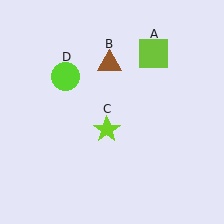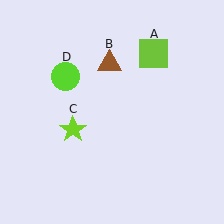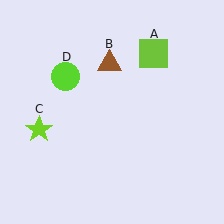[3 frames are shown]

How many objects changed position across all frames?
1 object changed position: lime star (object C).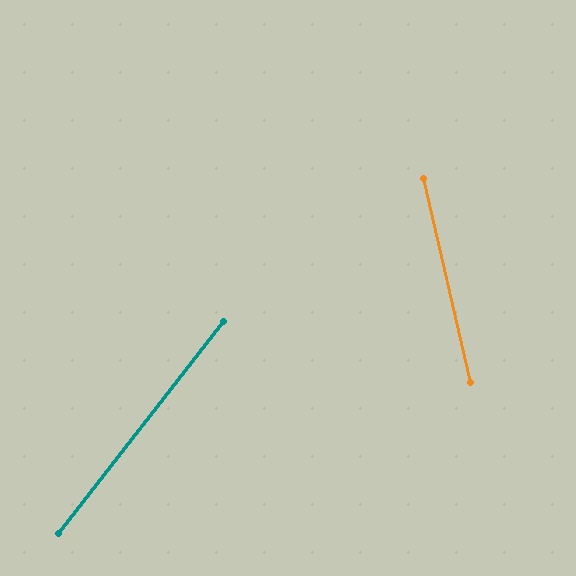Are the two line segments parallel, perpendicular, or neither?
Neither parallel nor perpendicular — they differ by about 51°.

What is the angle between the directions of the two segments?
Approximately 51 degrees.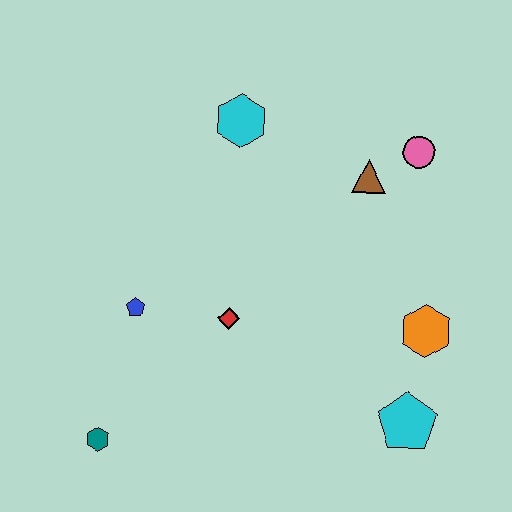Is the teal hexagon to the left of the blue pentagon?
Yes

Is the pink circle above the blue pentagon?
Yes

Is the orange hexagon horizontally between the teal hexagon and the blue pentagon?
No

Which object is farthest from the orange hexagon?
The teal hexagon is farthest from the orange hexagon.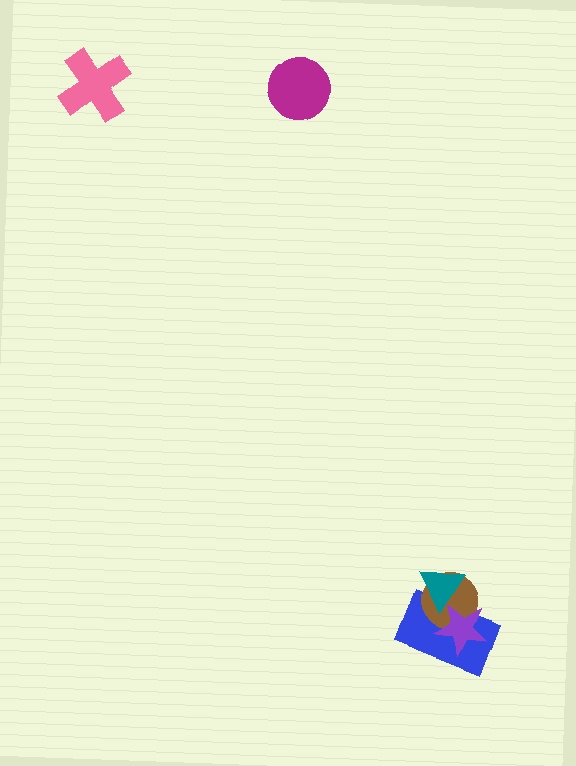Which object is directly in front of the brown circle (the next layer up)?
The purple star is directly in front of the brown circle.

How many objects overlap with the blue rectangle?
3 objects overlap with the blue rectangle.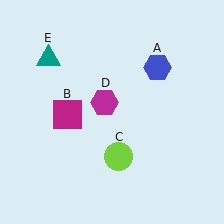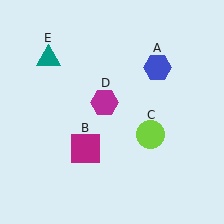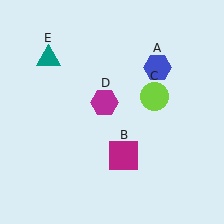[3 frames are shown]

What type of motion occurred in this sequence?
The magenta square (object B), lime circle (object C) rotated counterclockwise around the center of the scene.